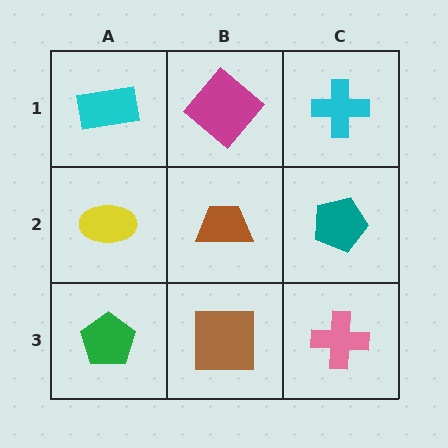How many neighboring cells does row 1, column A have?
2.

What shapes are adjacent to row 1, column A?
A yellow ellipse (row 2, column A), a magenta diamond (row 1, column B).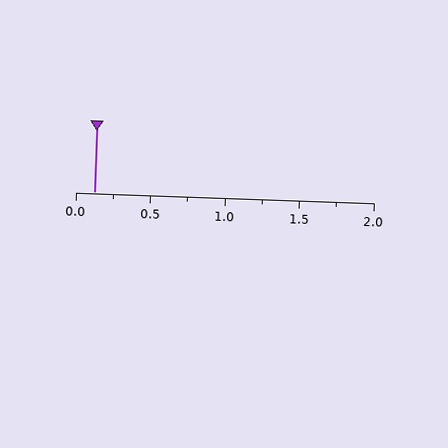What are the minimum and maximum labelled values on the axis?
The axis runs from 0.0 to 2.0.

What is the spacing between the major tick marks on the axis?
The major ticks are spaced 0.5 apart.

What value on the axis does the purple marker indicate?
The marker indicates approximately 0.12.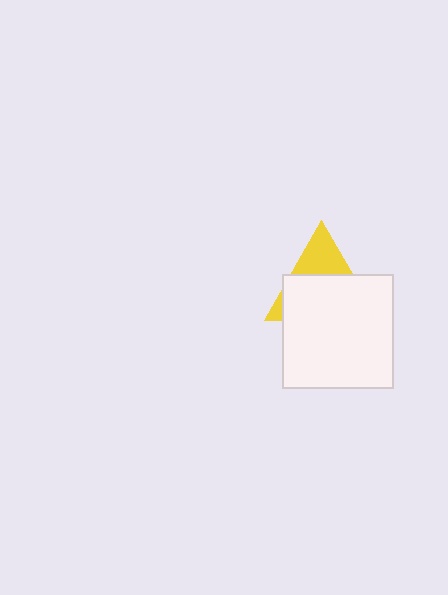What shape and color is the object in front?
The object in front is a white rectangle.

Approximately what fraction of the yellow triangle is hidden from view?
Roughly 67% of the yellow triangle is hidden behind the white rectangle.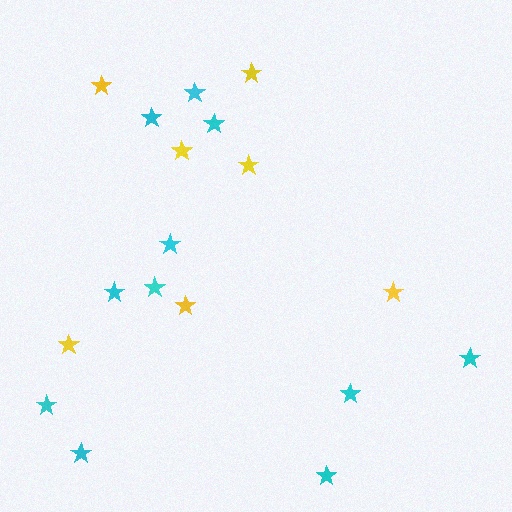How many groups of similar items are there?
There are 2 groups: one group of cyan stars (11) and one group of yellow stars (7).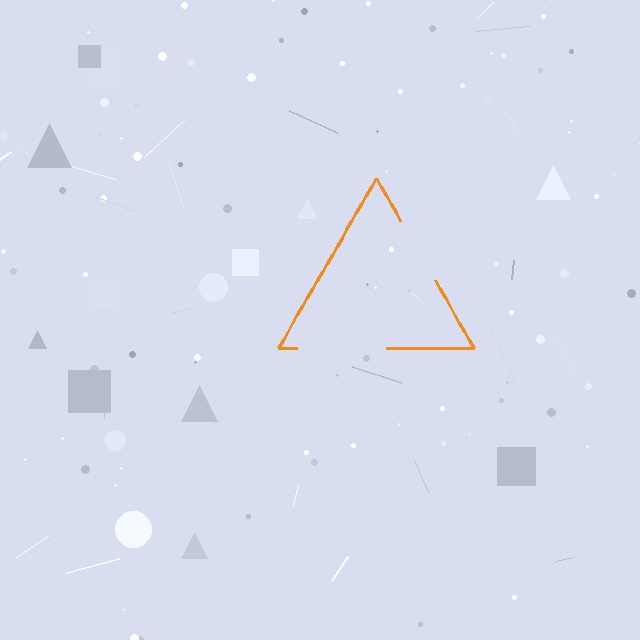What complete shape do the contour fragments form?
The contour fragments form a triangle.